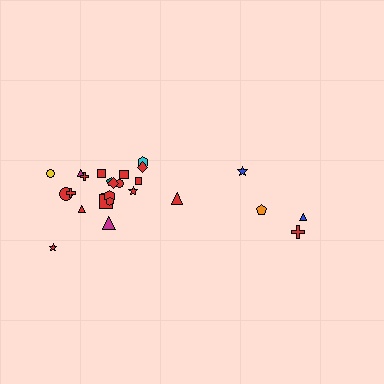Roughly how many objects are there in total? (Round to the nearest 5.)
Roughly 25 objects in total.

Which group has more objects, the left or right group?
The left group.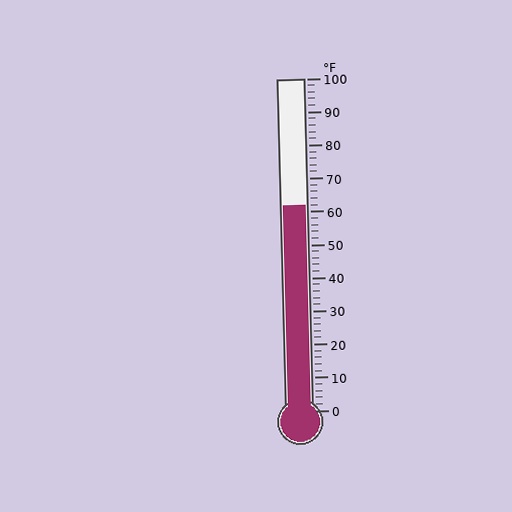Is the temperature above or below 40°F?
The temperature is above 40°F.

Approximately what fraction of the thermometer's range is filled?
The thermometer is filled to approximately 60% of its range.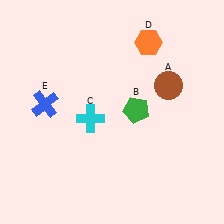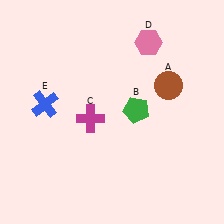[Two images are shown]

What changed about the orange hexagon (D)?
In Image 1, D is orange. In Image 2, it changed to pink.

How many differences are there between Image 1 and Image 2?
There are 2 differences between the two images.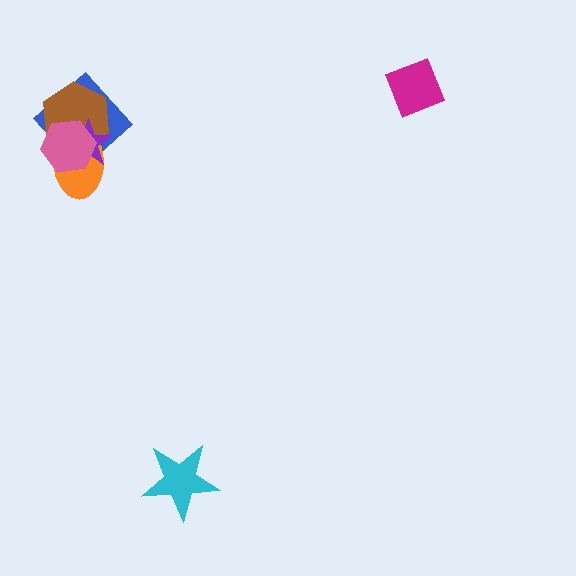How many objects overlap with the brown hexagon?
4 objects overlap with the brown hexagon.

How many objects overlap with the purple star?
4 objects overlap with the purple star.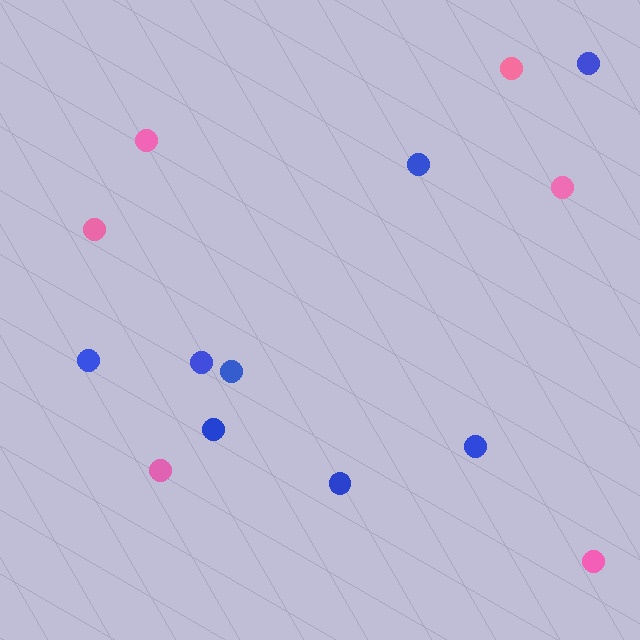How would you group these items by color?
There are 2 groups: one group of blue circles (8) and one group of pink circles (6).